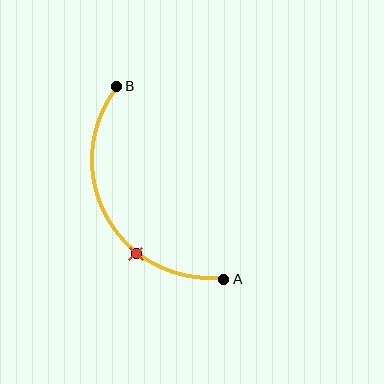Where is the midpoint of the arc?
The arc midpoint is the point on the curve farthest from the straight line joining A and B. It sits to the left of that line.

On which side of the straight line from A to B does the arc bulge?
The arc bulges to the left of the straight line connecting A and B.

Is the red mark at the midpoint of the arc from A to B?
No. The red mark lies on the arc but is closer to endpoint A. The arc midpoint would be at the point on the curve equidistant along the arc from both A and B.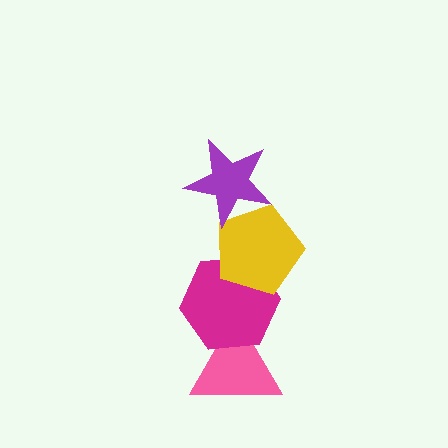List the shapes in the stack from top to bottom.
From top to bottom: the purple star, the yellow pentagon, the magenta hexagon, the pink triangle.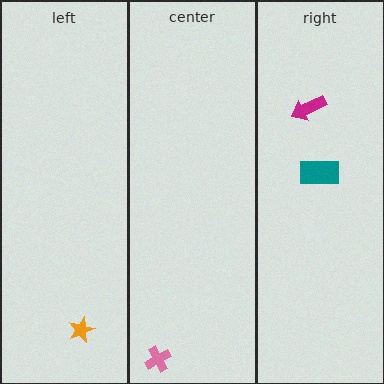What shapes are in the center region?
The pink cross.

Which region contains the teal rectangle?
The right region.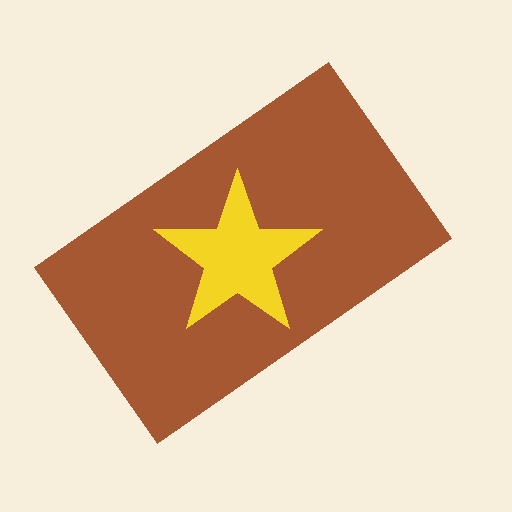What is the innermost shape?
The yellow star.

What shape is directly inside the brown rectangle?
The yellow star.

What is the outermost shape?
The brown rectangle.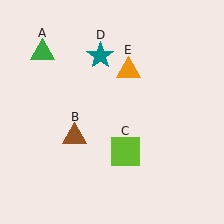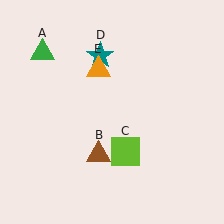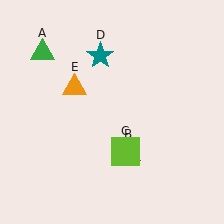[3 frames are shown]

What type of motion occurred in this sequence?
The brown triangle (object B), orange triangle (object E) rotated counterclockwise around the center of the scene.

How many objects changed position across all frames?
2 objects changed position: brown triangle (object B), orange triangle (object E).